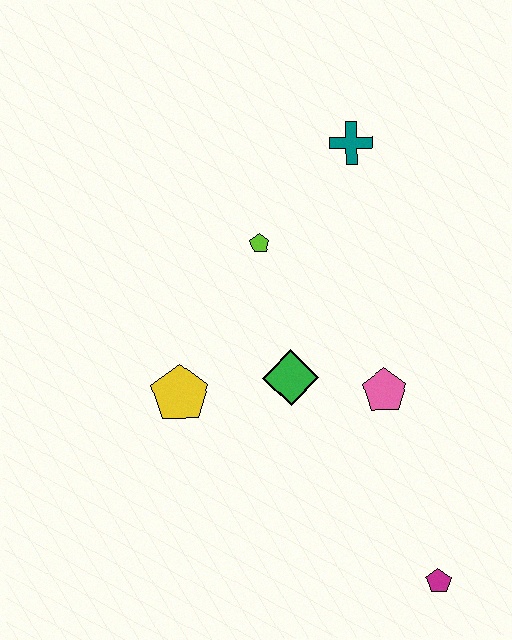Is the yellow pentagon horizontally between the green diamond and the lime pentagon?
No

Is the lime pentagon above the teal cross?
No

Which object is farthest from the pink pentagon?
The teal cross is farthest from the pink pentagon.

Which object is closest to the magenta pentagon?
The pink pentagon is closest to the magenta pentagon.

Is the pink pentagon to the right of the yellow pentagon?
Yes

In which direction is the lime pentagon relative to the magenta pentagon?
The lime pentagon is above the magenta pentagon.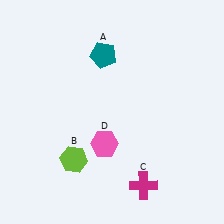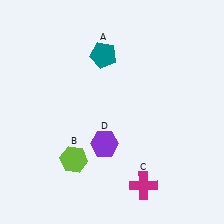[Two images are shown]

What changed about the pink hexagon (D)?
In Image 1, D is pink. In Image 2, it changed to purple.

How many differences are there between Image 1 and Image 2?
There is 1 difference between the two images.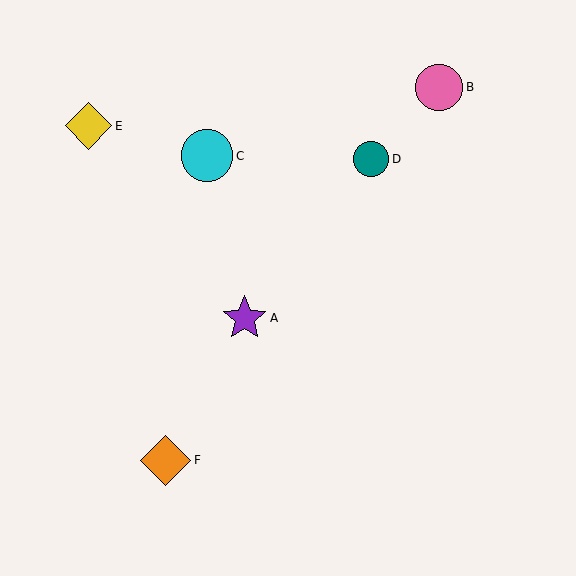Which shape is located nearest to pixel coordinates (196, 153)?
The cyan circle (labeled C) at (207, 156) is nearest to that location.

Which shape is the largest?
The cyan circle (labeled C) is the largest.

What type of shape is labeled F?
Shape F is an orange diamond.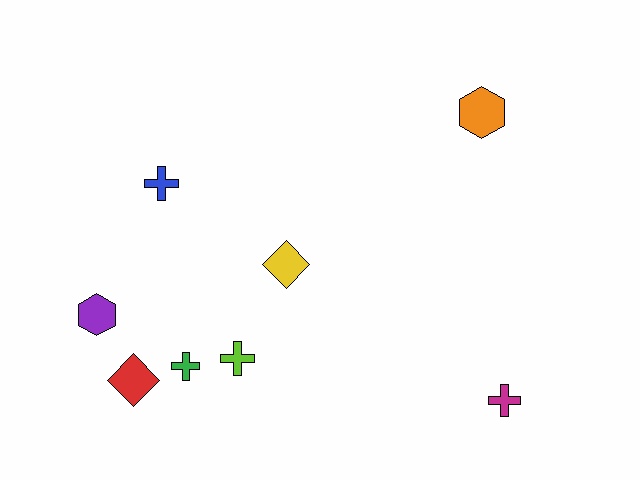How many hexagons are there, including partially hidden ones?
There are 2 hexagons.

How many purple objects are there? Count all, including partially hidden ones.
There is 1 purple object.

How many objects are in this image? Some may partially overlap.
There are 8 objects.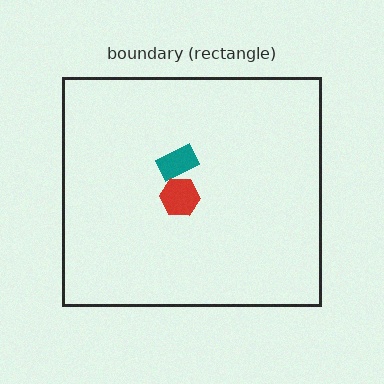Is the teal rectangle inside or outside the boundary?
Inside.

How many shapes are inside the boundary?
2 inside, 0 outside.